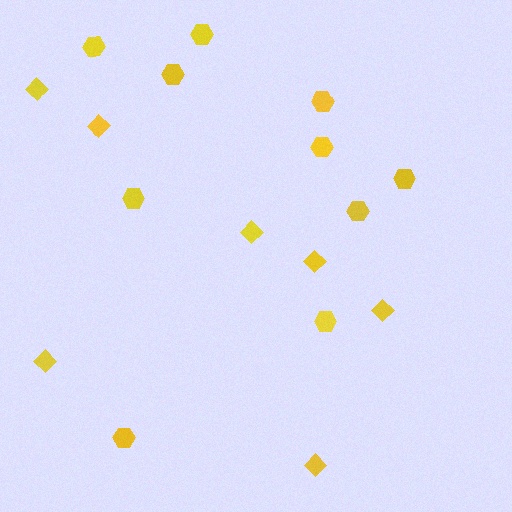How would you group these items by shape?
There are 2 groups: one group of hexagons (10) and one group of diamonds (7).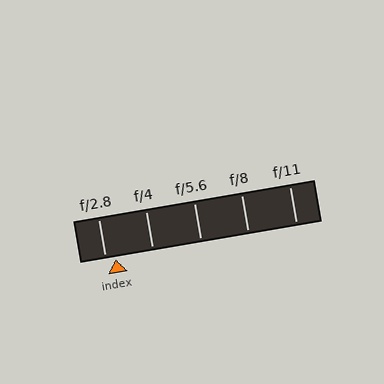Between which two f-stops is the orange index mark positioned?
The index mark is between f/2.8 and f/4.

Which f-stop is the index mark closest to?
The index mark is closest to f/2.8.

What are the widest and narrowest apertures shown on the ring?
The widest aperture shown is f/2.8 and the narrowest is f/11.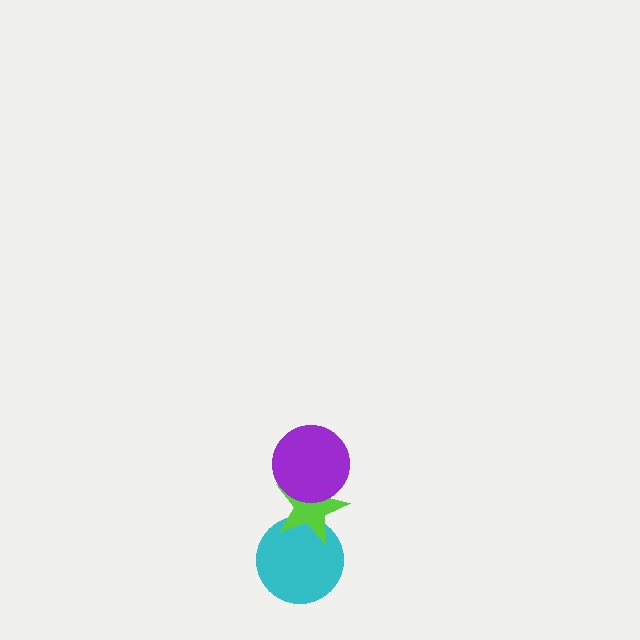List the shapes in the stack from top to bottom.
From top to bottom: the purple circle, the lime star, the cyan circle.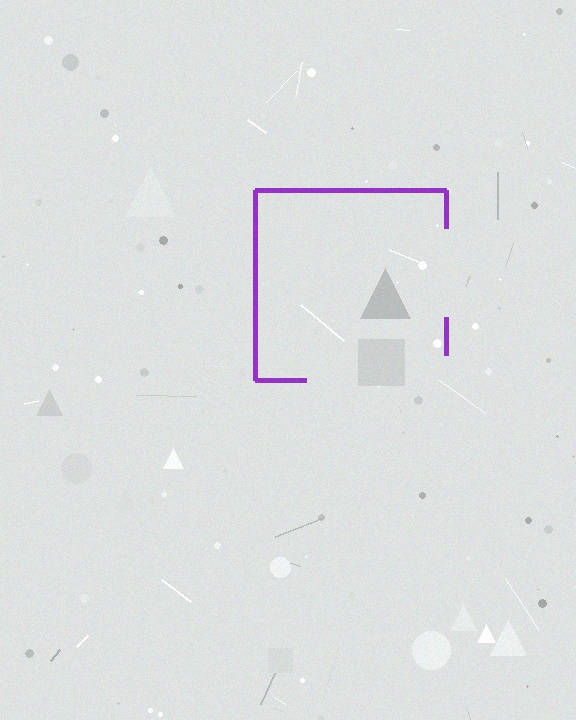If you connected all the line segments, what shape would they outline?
They would outline a square.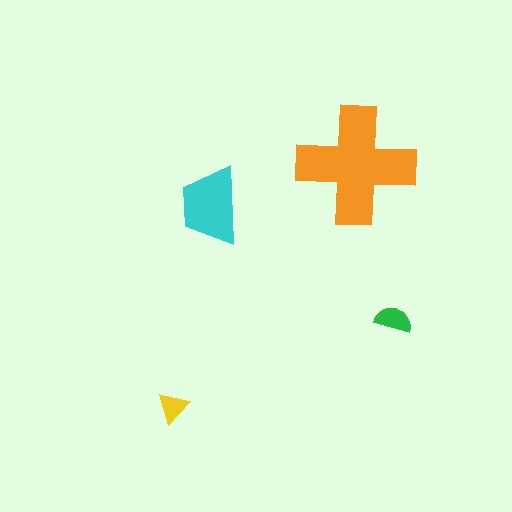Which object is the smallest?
The yellow triangle.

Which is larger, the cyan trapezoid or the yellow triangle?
The cyan trapezoid.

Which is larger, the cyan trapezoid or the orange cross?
The orange cross.